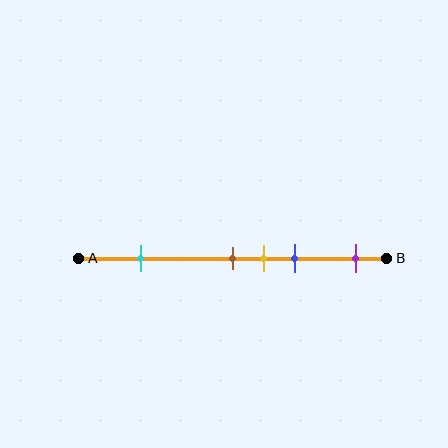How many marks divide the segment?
There are 5 marks dividing the segment.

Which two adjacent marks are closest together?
The brown and yellow marks are the closest adjacent pair.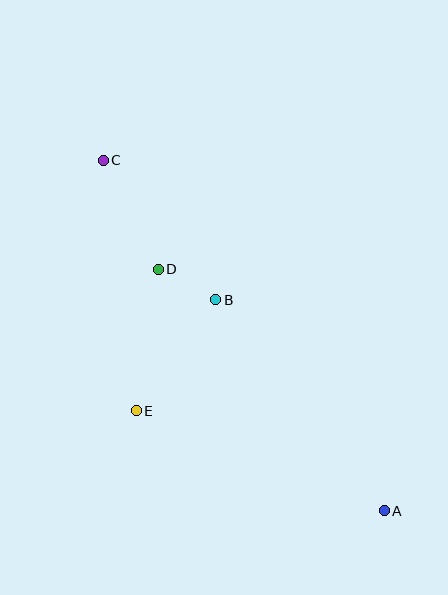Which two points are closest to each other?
Points B and D are closest to each other.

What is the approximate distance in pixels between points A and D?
The distance between A and D is approximately 331 pixels.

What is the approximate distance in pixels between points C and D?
The distance between C and D is approximately 122 pixels.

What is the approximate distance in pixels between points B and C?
The distance between B and C is approximately 179 pixels.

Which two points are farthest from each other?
Points A and C are farthest from each other.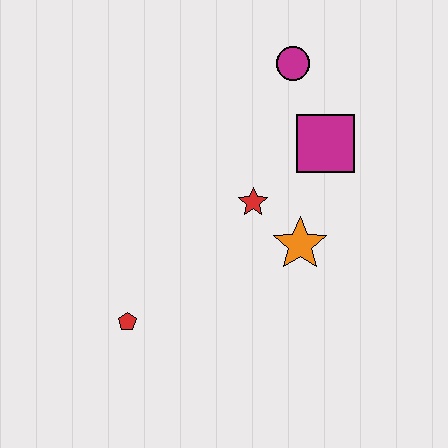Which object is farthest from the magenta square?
The red pentagon is farthest from the magenta square.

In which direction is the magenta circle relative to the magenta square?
The magenta circle is above the magenta square.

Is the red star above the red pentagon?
Yes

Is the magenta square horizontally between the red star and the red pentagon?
No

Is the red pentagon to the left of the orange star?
Yes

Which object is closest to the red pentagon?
The red star is closest to the red pentagon.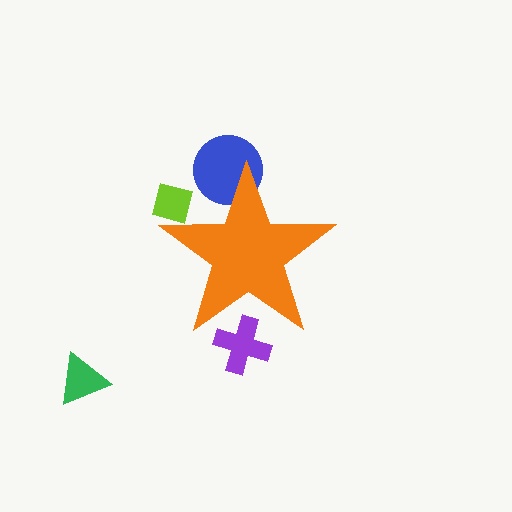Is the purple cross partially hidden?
Yes, the purple cross is partially hidden behind the orange star.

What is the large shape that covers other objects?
An orange star.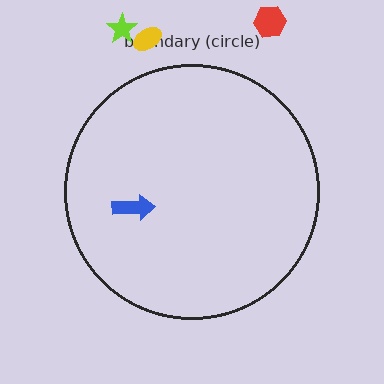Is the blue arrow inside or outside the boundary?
Inside.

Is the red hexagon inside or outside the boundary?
Outside.